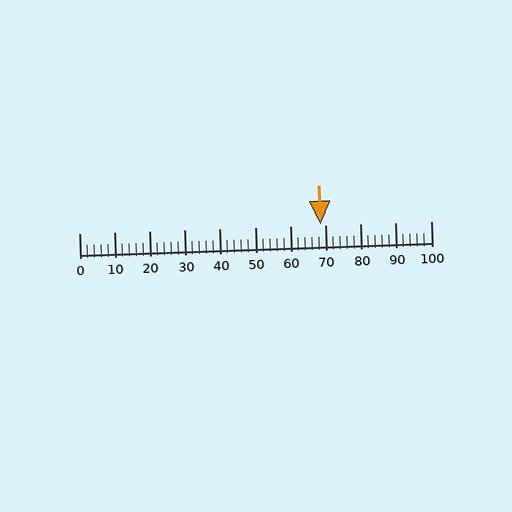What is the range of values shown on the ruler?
The ruler shows values from 0 to 100.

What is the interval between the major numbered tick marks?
The major tick marks are spaced 10 units apart.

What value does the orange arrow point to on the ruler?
The orange arrow points to approximately 69.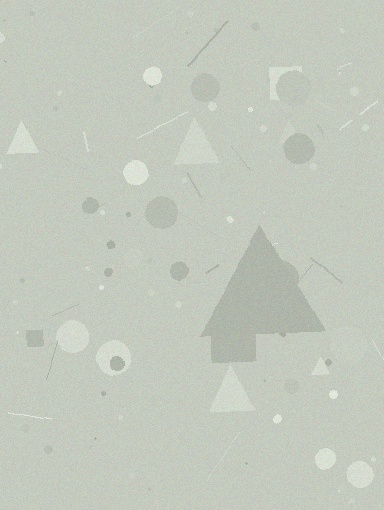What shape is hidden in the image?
A triangle is hidden in the image.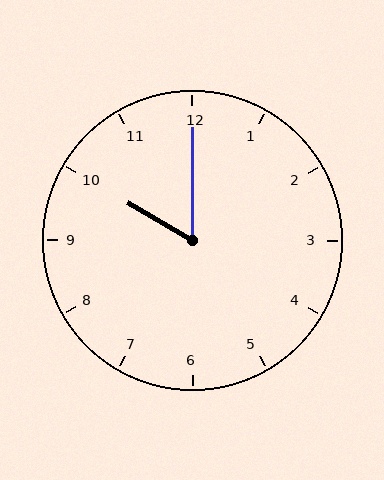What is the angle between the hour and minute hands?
Approximately 60 degrees.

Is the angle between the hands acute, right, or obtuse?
It is acute.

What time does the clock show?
10:00.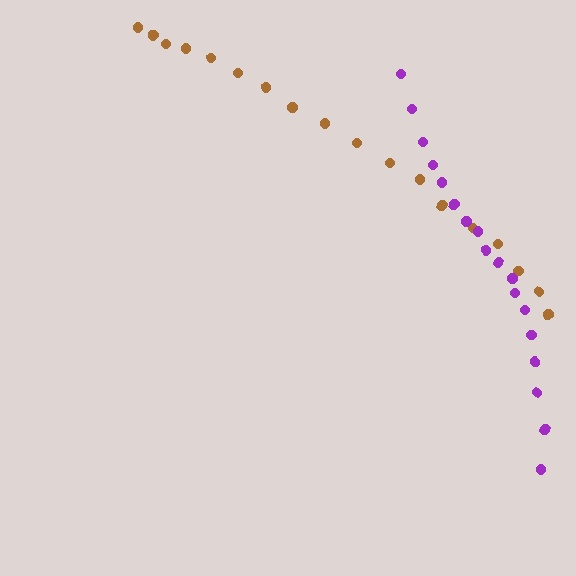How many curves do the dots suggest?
There are 2 distinct paths.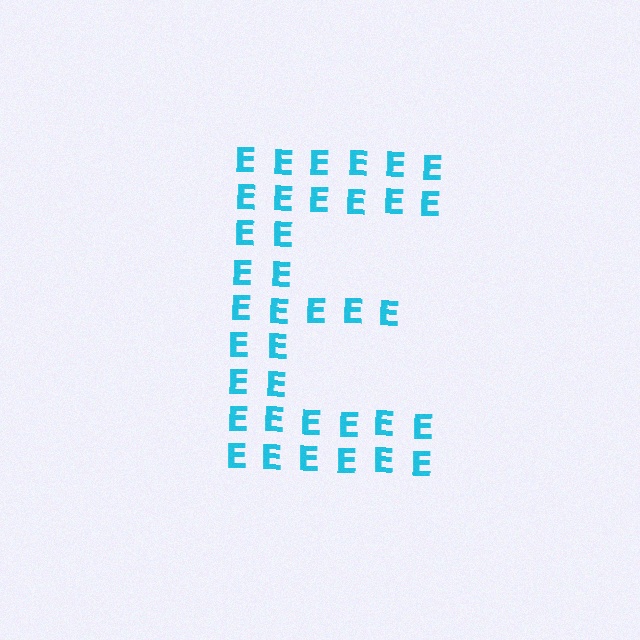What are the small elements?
The small elements are letter E's.